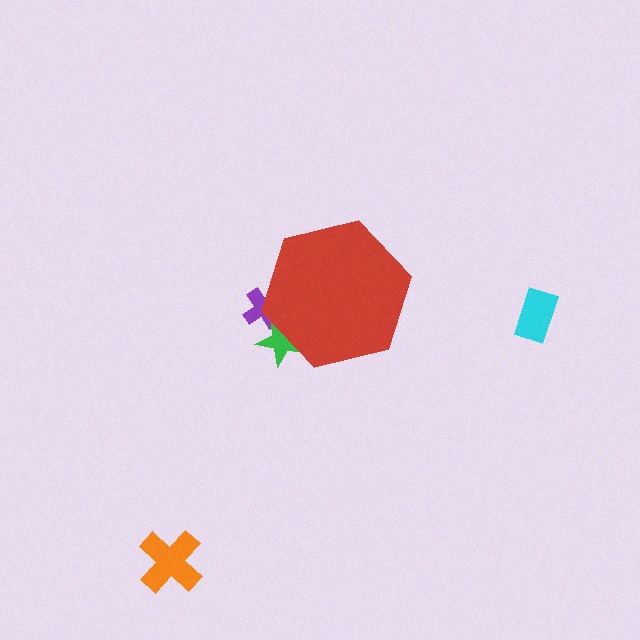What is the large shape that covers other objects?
A red hexagon.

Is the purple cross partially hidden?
Yes, the purple cross is partially hidden behind the red hexagon.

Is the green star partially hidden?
Yes, the green star is partially hidden behind the red hexagon.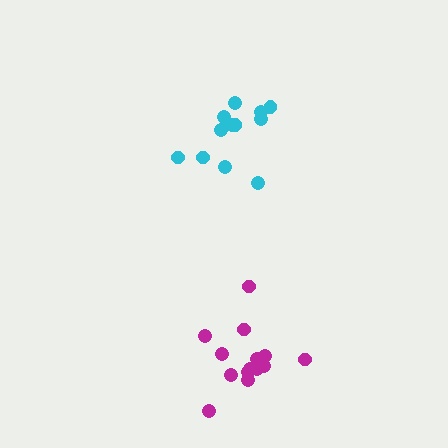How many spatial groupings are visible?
There are 2 spatial groupings.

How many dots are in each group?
Group 1: 12 dots, Group 2: 14 dots (26 total).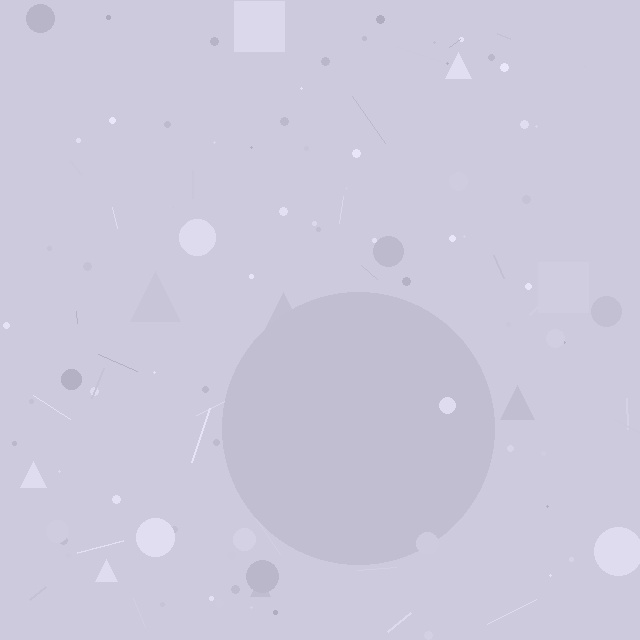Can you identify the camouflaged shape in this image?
The camouflaged shape is a circle.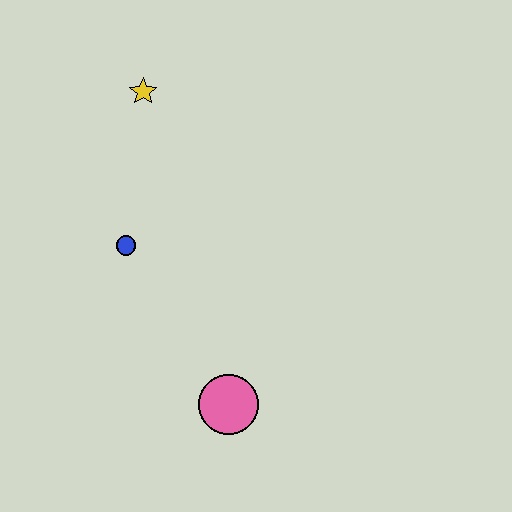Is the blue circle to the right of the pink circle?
No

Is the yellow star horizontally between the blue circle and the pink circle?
Yes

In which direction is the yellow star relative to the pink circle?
The yellow star is above the pink circle.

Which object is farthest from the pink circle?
The yellow star is farthest from the pink circle.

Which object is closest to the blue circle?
The yellow star is closest to the blue circle.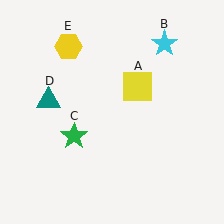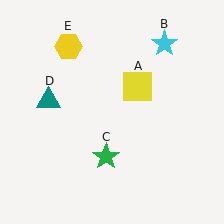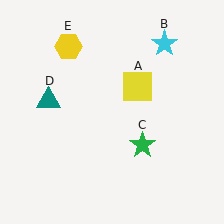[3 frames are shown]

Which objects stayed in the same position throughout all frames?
Yellow square (object A) and cyan star (object B) and teal triangle (object D) and yellow hexagon (object E) remained stationary.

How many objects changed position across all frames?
1 object changed position: green star (object C).